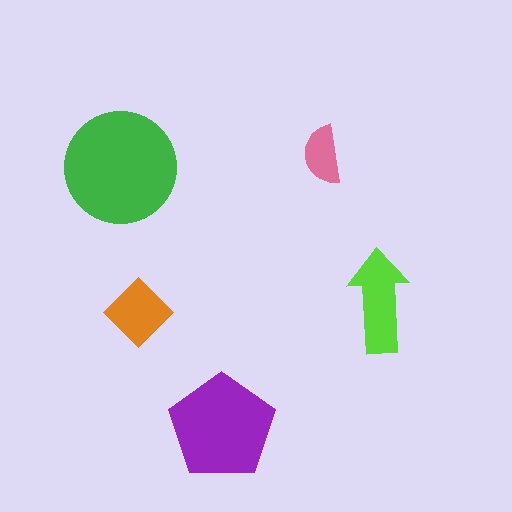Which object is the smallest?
The pink semicircle.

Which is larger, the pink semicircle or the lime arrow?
The lime arrow.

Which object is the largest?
The green circle.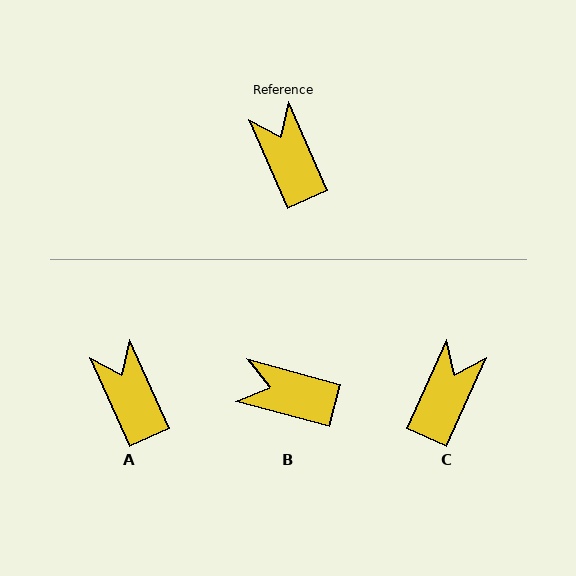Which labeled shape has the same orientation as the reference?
A.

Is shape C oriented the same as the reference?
No, it is off by about 48 degrees.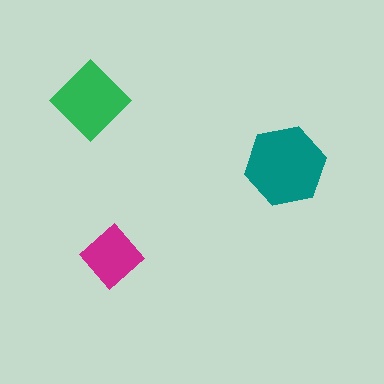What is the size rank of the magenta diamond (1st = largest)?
3rd.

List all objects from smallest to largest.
The magenta diamond, the green diamond, the teal hexagon.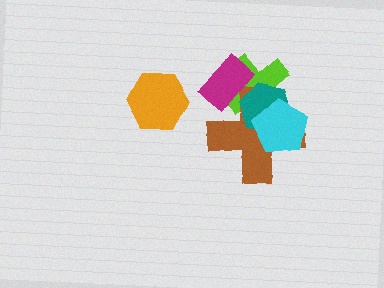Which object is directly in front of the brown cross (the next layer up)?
The teal hexagon is directly in front of the brown cross.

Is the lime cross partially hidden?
Yes, it is partially covered by another shape.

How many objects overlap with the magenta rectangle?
3 objects overlap with the magenta rectangle.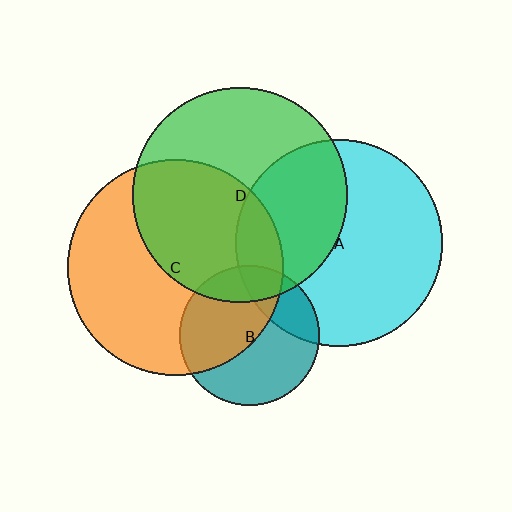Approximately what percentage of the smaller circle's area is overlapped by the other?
Approximately 45%.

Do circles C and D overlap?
Yes.